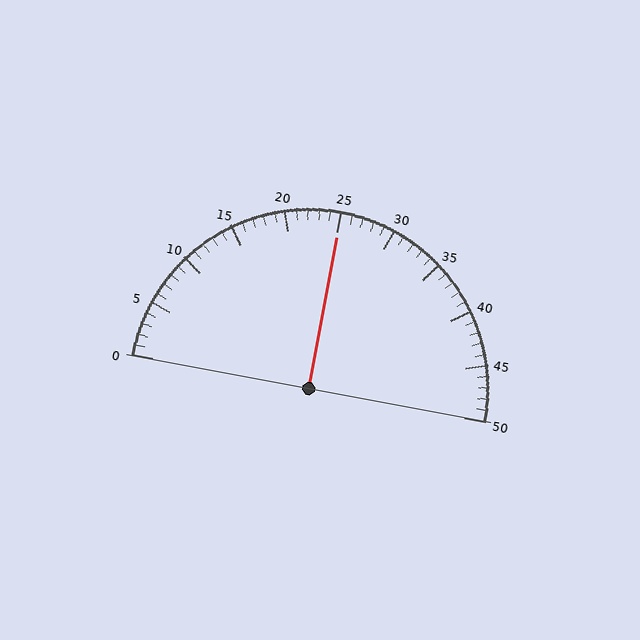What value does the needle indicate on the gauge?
The needle indicates approximately 25.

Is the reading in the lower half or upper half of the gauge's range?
The reading is in the upper half of the range (0 to 50).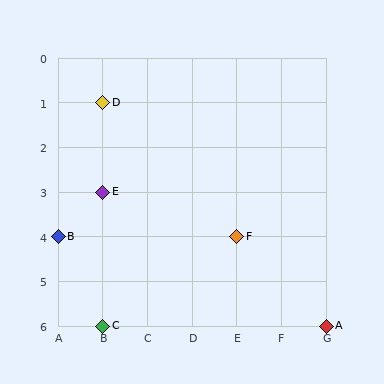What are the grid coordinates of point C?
Point C is at grid coordinates (B, 6).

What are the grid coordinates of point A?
Point A is at grid coordinates (G, 6).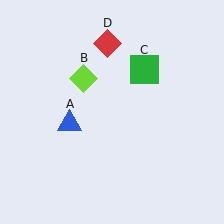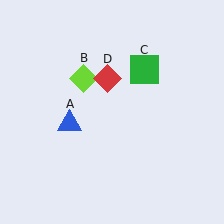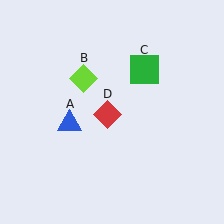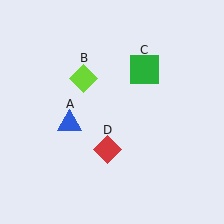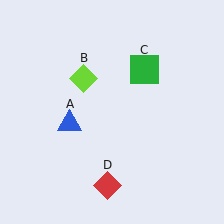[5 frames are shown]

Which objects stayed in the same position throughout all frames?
Blue triangle (object A) and lime diamond (object B) and green square (object C) remained stationary.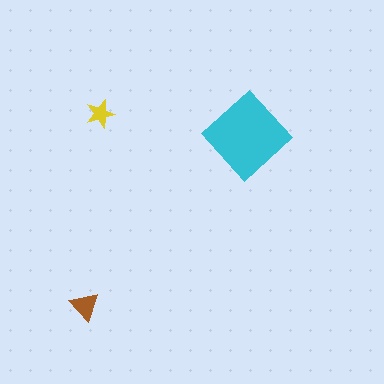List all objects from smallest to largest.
The yellow star, the brown triangle, the cyan diamond.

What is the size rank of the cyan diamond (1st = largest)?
1st.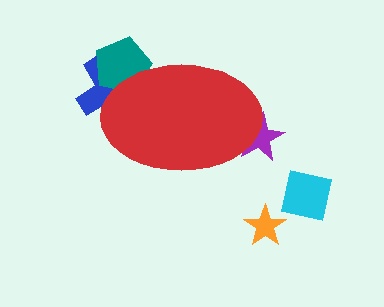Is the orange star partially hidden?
No, the orange star is fully visible.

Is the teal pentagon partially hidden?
Yes, the teal pentagon is partially hidden behind the red ellipse.